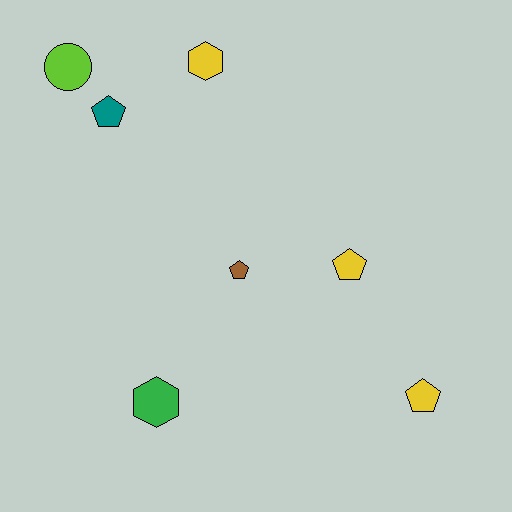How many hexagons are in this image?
There are 2 hexagons.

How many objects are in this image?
There are 7 objects.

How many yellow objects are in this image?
There are 3 yellow objects.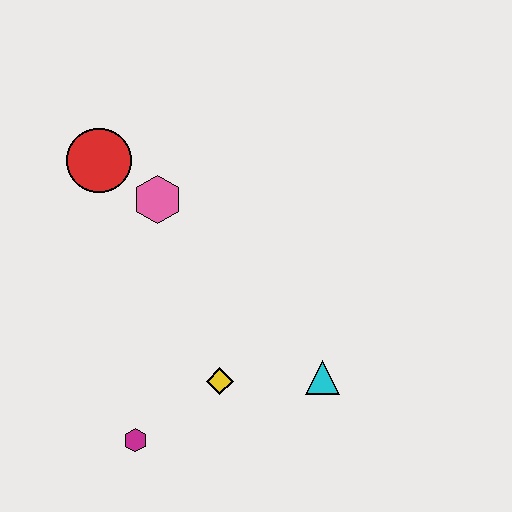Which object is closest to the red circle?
The pink hexagon is closest to the red circle.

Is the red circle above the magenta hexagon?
Yes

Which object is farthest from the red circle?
The cyan triangle is farthest from the red circle.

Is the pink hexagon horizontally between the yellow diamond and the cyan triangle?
No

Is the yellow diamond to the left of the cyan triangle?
Yes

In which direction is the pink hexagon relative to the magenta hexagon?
The pink hexagon is above the magenta hexagon.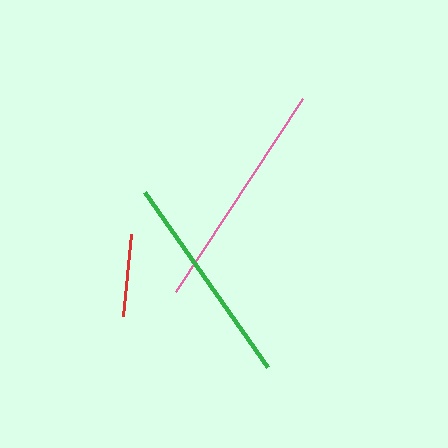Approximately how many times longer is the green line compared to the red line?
The green line is approximately 2.6 times the length of the red line.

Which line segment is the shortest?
The red line is the shortest at approximately 83 pixels.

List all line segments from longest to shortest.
From longest to shortest: pink, green, red.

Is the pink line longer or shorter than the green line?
The pink line is longer than the green line.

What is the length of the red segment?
The red segment is approximately 83 pixels long.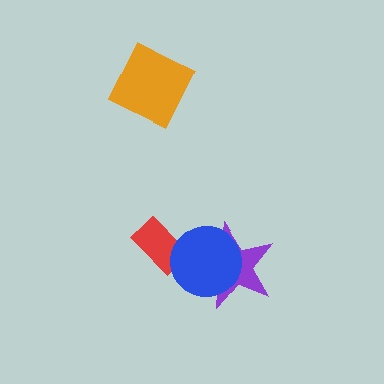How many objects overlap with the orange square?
0 objects overlap with the orange square.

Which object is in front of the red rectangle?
The blue circle is in front of the red rectangle.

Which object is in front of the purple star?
The blue circle is in front of the purple star.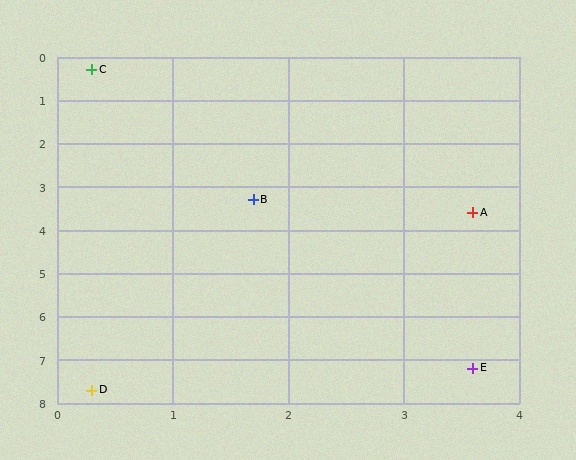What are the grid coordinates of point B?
Point B is at approximately (1.7, 3.3).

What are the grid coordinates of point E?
Point E is at approximately (3.6, 7.2).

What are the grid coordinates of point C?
Point C is at approximately (0.3, 0.3).